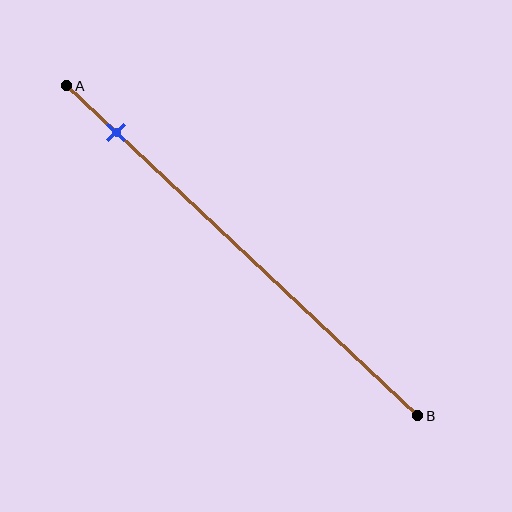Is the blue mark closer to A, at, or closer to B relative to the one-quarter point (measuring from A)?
The blue mark is closer to point A than the one-quarter point of segment AB.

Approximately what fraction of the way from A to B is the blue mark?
The blue mark is approximately 15% of the way from A to B.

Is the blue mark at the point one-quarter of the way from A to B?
No, the mark is at about 15% from A, not at the 25% one-quarter point.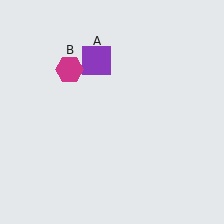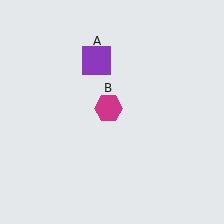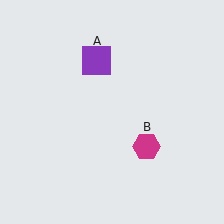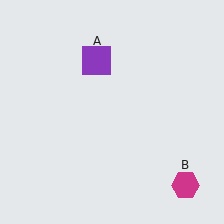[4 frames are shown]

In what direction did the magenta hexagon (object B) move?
The magenta hexagon (object B) moved down and to the right.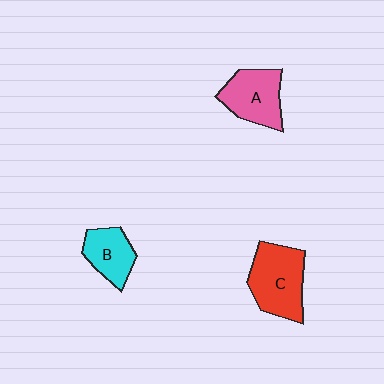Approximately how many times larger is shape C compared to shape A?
Approximately 1.2 times.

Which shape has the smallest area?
Shape B (cyan).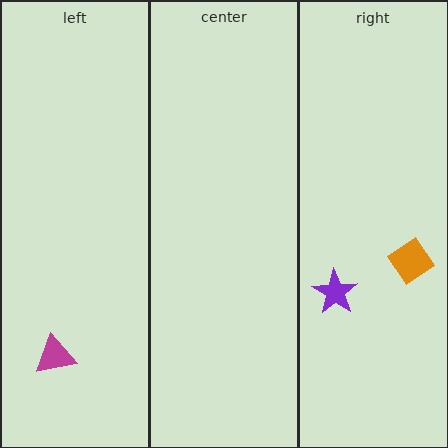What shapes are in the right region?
The purple star, the orange diamond.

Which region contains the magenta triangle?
The left region.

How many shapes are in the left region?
1.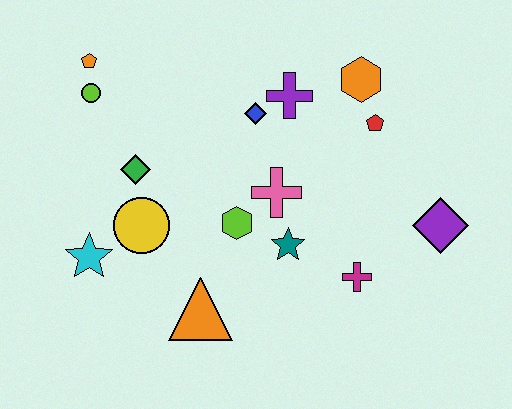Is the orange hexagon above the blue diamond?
Yes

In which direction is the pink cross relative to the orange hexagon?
The pink cross is below the orange hexagon.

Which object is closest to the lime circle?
The orange pentagon is closest to the lime circle.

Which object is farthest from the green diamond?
The purple diamond is farthest from the green diamond.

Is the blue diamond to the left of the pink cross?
Yes